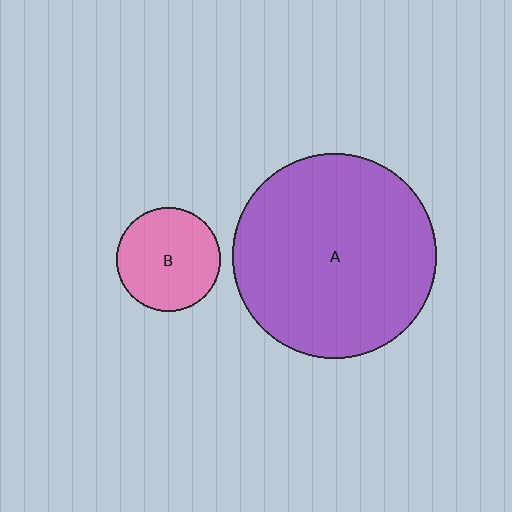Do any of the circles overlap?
No, none of the circles overlap.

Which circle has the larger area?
Circle A (purple).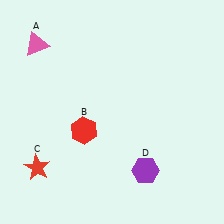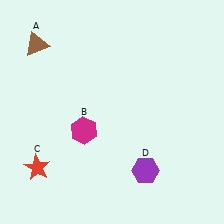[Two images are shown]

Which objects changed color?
A changed from pink to brown. B changed from red to magenta.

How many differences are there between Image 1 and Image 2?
There are 2 differences between the two images.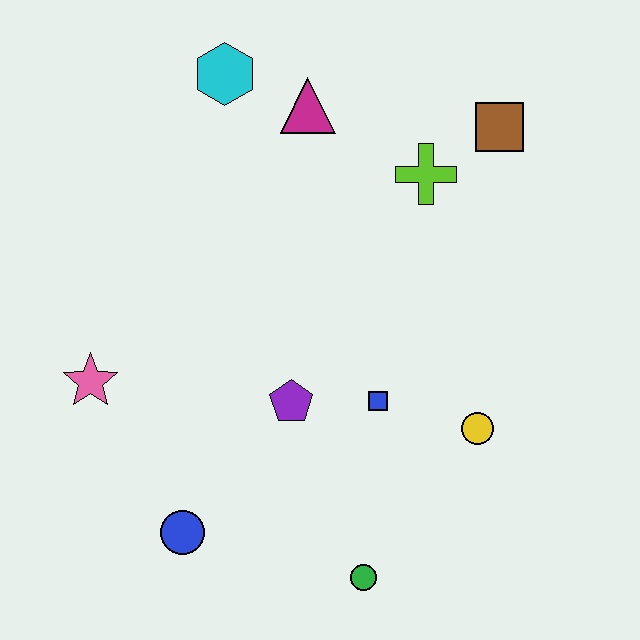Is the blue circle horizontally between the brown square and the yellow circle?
No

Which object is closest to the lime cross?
The brown square is closest to the lime cross.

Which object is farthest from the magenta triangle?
The green circle is farthest from the magenta triangle.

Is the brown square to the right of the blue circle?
Yes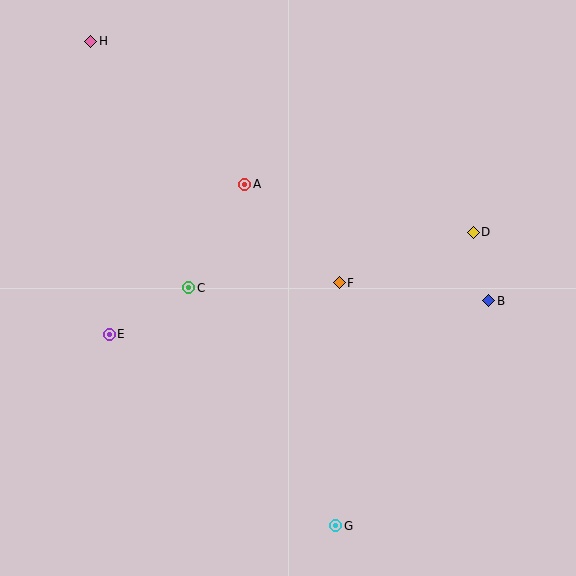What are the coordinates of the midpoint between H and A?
The midpoint between H and A is at (168, 113).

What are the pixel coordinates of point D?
Point D is at (473, 232).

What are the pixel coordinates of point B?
Point B is at (489, 301).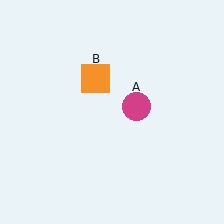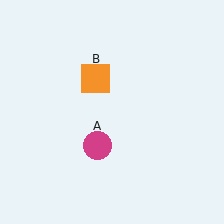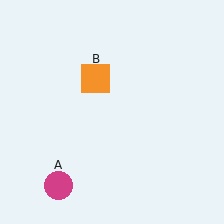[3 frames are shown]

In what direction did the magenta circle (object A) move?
The magenta circle (object A) moved down and to the left.